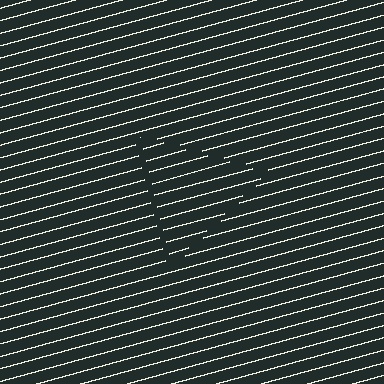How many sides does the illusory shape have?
3 sides — the line-ends trace a triangle.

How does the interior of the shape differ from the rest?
The interior of the shape contains the same grating, shifted by half a period — the contour is defined by the phase discontinuity where line-ends from the inner and outer gratings abut.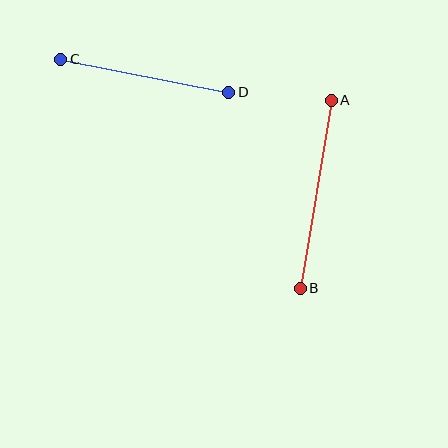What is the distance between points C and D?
The distance is approximately 171 pixels.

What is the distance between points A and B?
The distance is approximately 191 pixels.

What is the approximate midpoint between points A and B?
The midpoint is at approximately (316, 194) pixels.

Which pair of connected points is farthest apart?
Points A and B are farthest apart.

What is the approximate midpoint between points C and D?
The midpoint is at approximately (145, 76) pixels.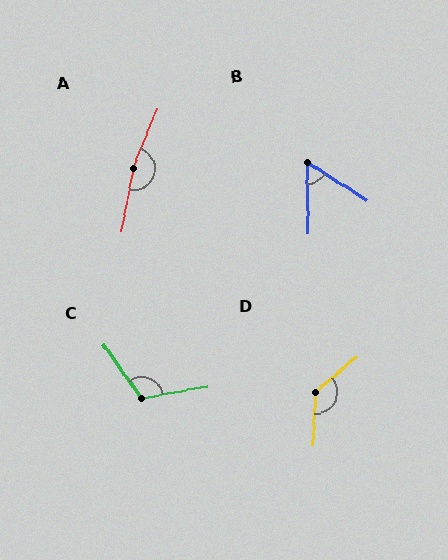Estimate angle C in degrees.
Approximately 116 degrees.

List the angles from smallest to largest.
B (57°), C (116°), D (132°), A (168°).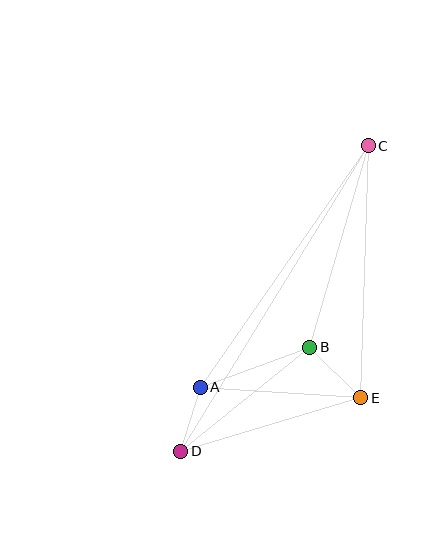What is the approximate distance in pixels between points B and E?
The distance between B and E is approximately 72 pixels.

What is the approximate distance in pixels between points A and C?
The distance between A and C is approximately 294 pixels.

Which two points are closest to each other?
Points A and D are closest to each other.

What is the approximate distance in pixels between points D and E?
The distance between D and E is approximately 188 pixels.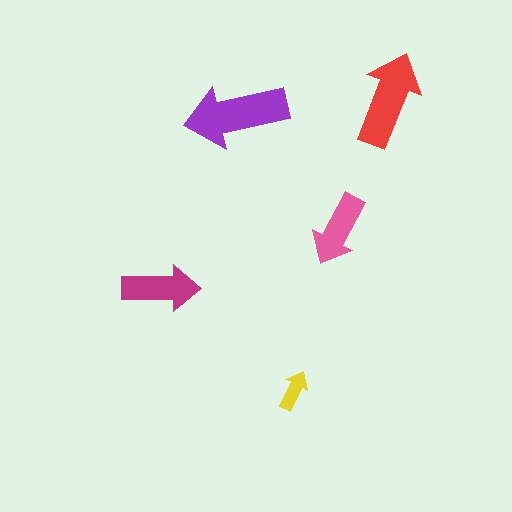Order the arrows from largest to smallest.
the purple one, the red one, the magenta one, the pink one, the yellow one.